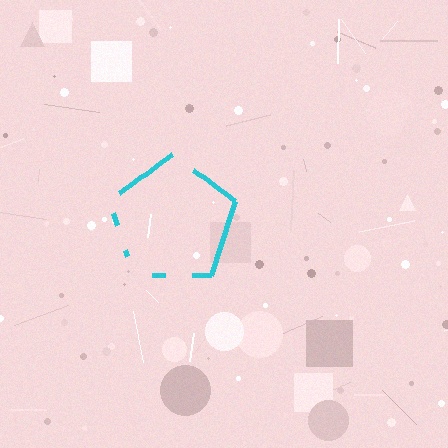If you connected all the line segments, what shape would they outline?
They would outline a pentagon.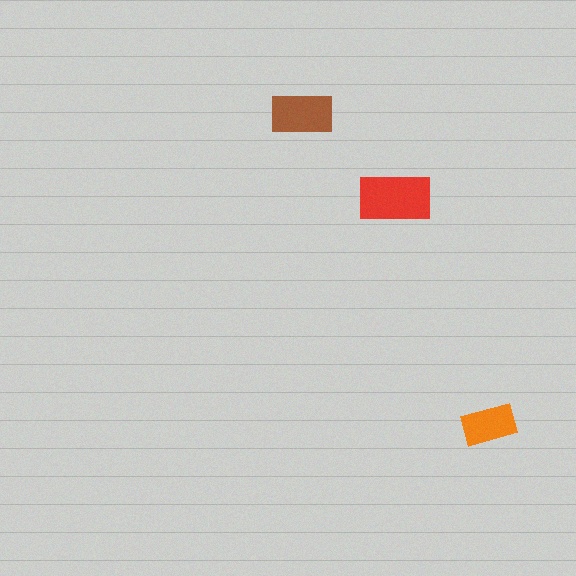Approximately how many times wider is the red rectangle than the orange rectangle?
About 1.5 times wider.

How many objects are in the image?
There are 3 objects in the image.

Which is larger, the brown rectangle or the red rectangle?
The red one.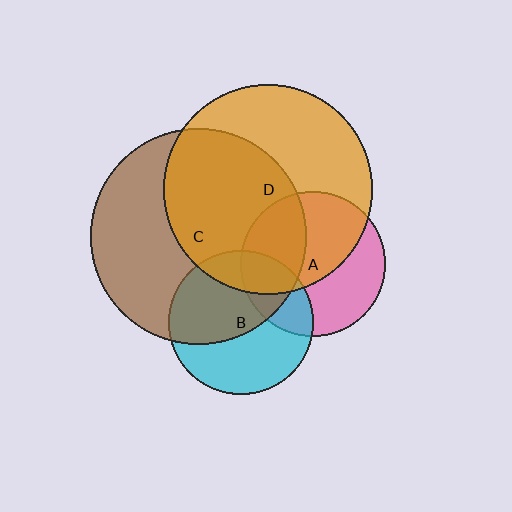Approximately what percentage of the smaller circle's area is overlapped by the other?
Approximately 55%.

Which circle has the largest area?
Circle C (brown).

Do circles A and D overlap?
Yes.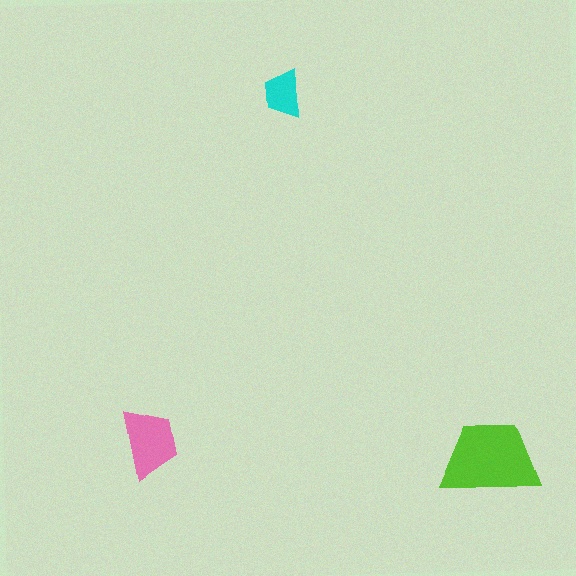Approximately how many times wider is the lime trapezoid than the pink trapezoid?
About 1.5 times wider.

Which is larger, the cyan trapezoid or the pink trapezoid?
The pink one.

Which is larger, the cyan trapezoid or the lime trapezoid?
The lime one.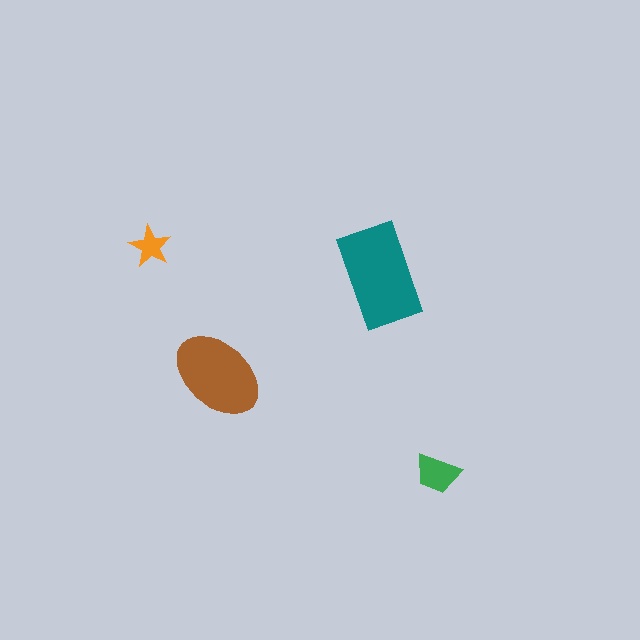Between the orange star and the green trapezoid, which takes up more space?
The green trapezoid.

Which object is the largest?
The teal rectangle.